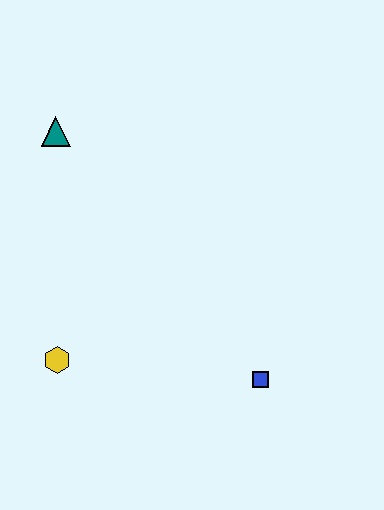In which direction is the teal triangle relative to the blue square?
The teal triangle is above the blue square.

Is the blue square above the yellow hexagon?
No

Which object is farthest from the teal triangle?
The blue square is farthest from the teal triangle.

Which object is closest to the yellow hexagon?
The blue square is closest to the yellow hexagon.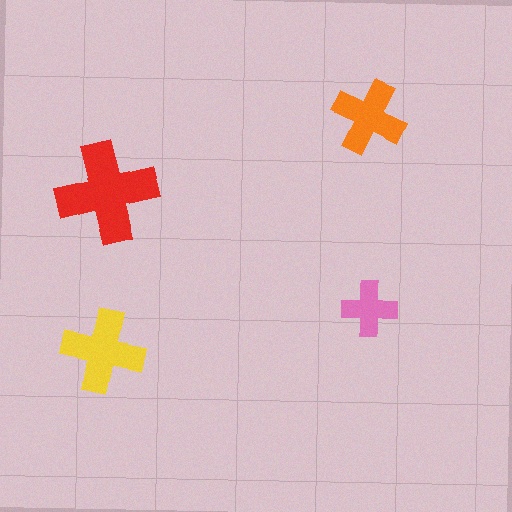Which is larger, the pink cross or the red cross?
The red one.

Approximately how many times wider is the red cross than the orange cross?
About 1.5 times wider.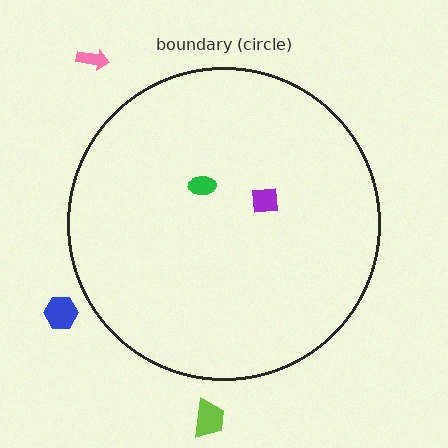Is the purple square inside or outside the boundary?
Inside.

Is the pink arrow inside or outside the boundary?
Outside.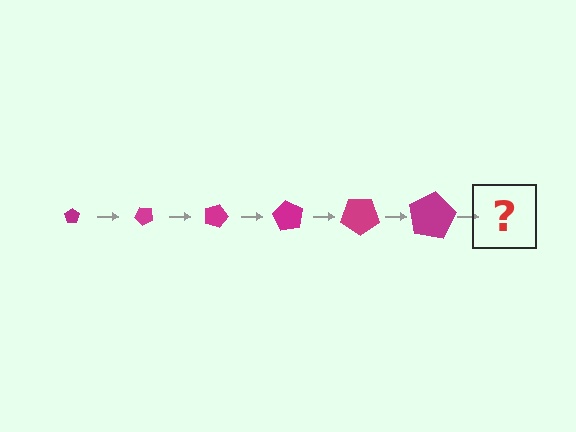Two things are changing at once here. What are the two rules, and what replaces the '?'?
The two rules are that the pentagon grows larger each step and it rotates 45 degrees each step. The '?' should be a pentagon, larger than the previous one and rotated 270 degrees from the start.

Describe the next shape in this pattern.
It should be a pentagon, larger than the previous one and rotated 270 degrees from the start.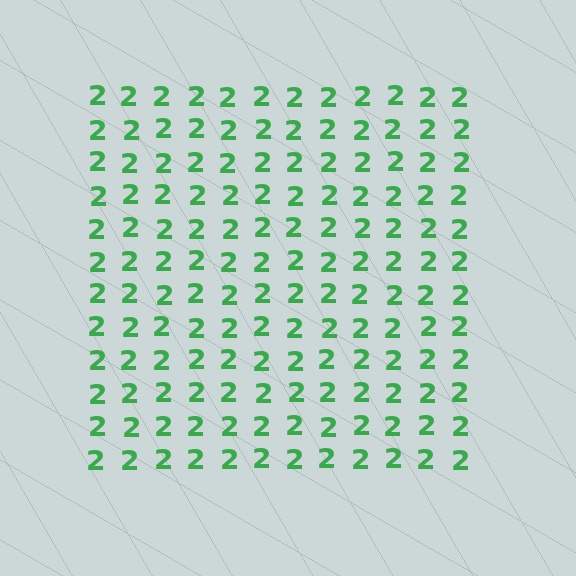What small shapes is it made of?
It is made of small digit 2's.